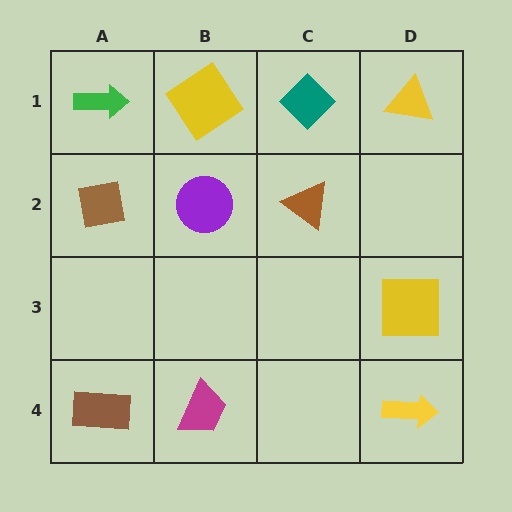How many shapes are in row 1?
4 shapes.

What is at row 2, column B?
A purple circle.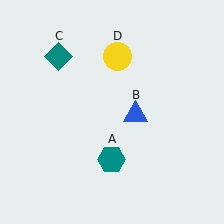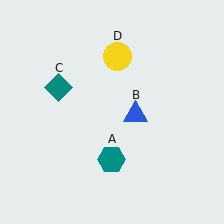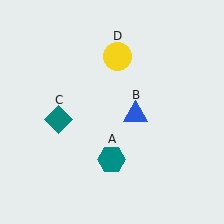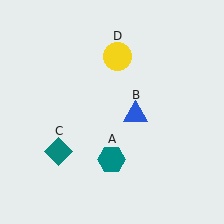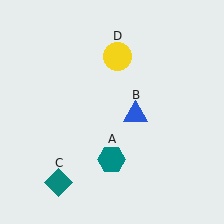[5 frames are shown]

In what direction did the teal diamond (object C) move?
The teal diamond (object C) moved down.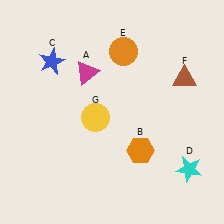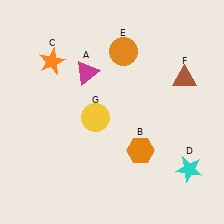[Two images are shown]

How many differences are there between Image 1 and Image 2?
There is 1 difference between the two images.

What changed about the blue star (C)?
In Image 1, C is blue. In Image 2, it changed to orange.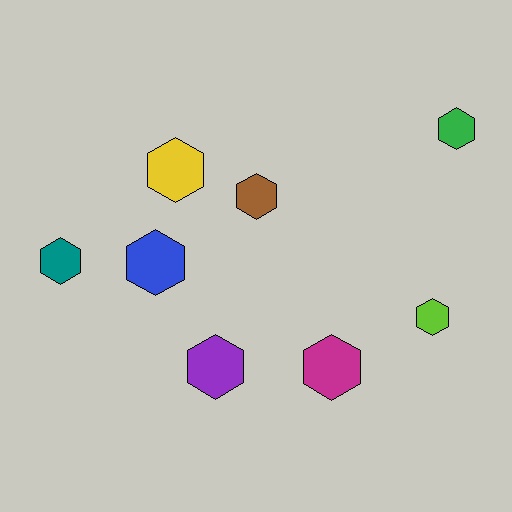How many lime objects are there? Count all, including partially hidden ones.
There is 1 lime object.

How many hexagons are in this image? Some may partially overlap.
There are 8 hexagons.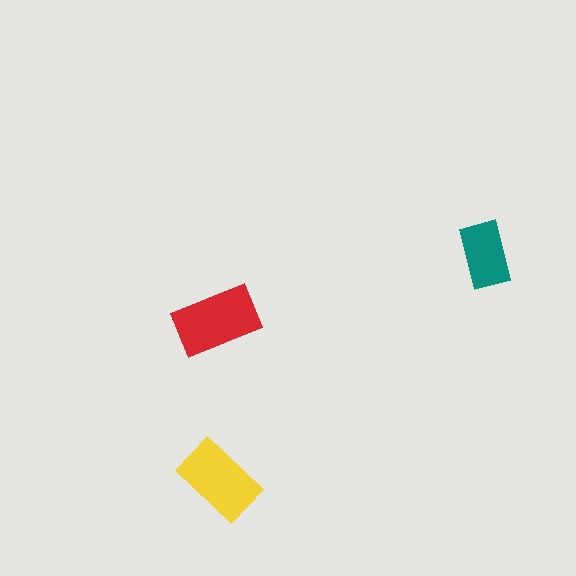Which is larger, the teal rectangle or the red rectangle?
The red one.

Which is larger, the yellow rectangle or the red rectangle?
The red one.